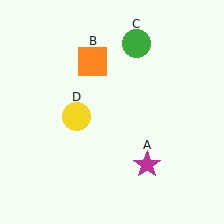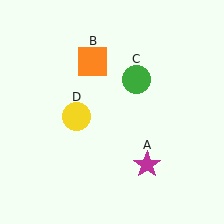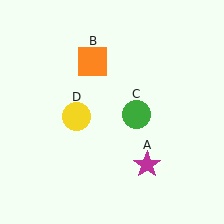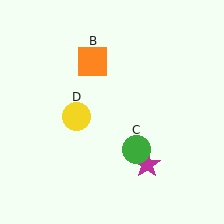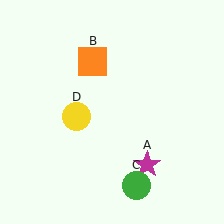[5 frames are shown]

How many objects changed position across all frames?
1 object changed position: green circle (object C).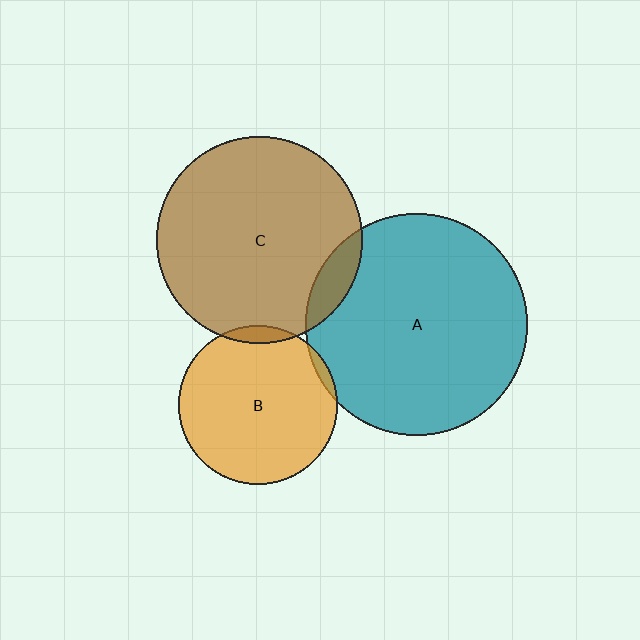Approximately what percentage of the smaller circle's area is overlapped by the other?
Approximately 5%.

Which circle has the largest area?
Circle A (teal).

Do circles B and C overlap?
Yes.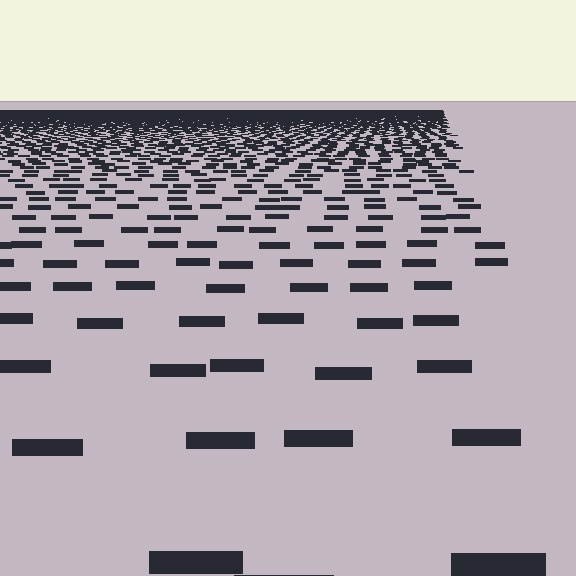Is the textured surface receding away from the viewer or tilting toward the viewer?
The surface is receding away from the viewer. Texture elements get smaller and denser toward the top.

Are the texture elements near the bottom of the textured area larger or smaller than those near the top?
Larger. Near the bottom, elements are closer to the viewer and appear at a bigger on-screen size.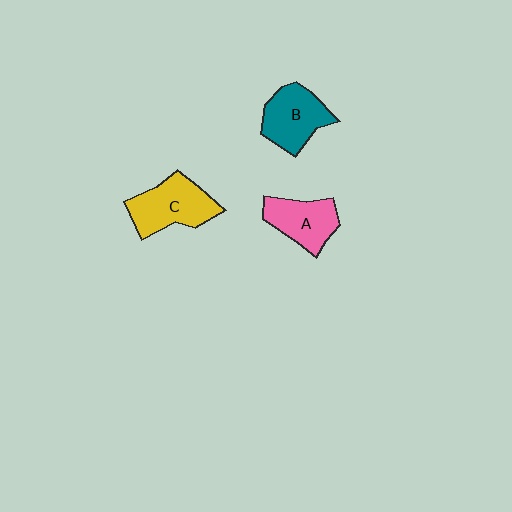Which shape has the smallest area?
Shape A (pink).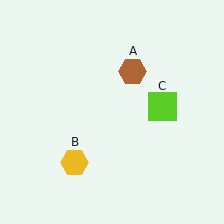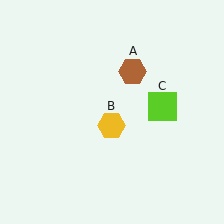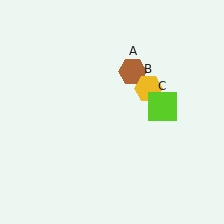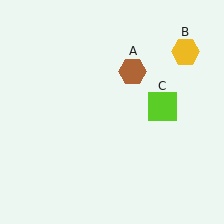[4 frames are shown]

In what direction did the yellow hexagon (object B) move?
The yellow hexagon (object B) moved up and to the right.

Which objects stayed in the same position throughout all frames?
Brown hexagon (object A) and lime square (object C) remained stationary.